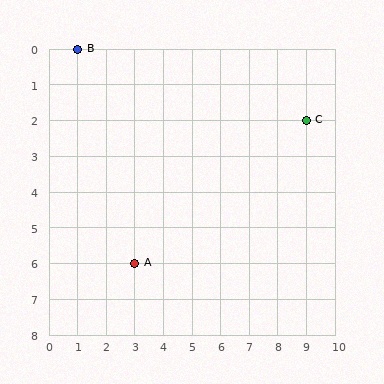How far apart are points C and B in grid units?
Points C and B are 8 columns and 2 rows apart (about 8.2 grid units diagonally).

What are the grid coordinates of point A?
Point A is at grid coordinates (3, 6).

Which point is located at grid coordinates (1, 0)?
Point B is at (1, 0).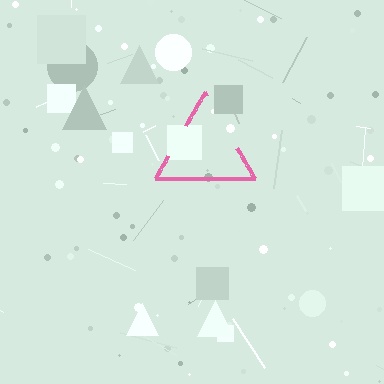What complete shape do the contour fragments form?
The contour fragments form a triangle.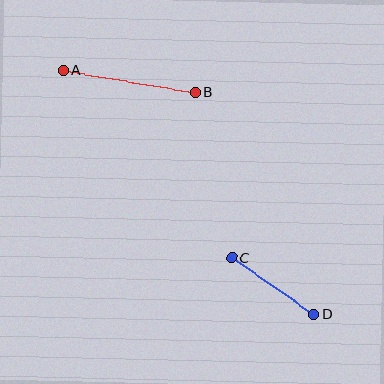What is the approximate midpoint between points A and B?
The midpoint is at approximately (129, 81) pixels.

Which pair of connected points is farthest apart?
Points A and B are farthest apart.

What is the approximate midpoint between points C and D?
The midpoint is at approximately (273, 286) pixels.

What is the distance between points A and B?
The distance is approximately 134 pixels.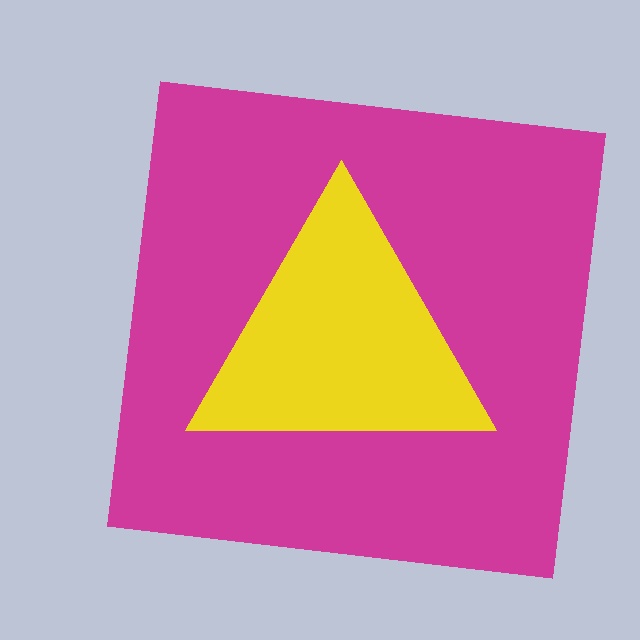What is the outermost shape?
The magenta square.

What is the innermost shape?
The yellow triangle.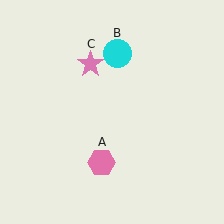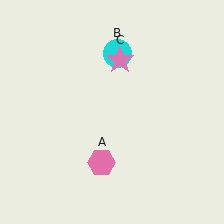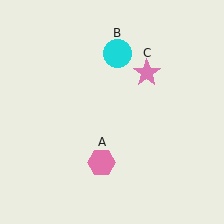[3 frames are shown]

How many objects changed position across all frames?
1 object changed position: pink star (object C).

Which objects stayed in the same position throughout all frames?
Pink hexagon (object A) and cyan circle (object B) remained stationary.